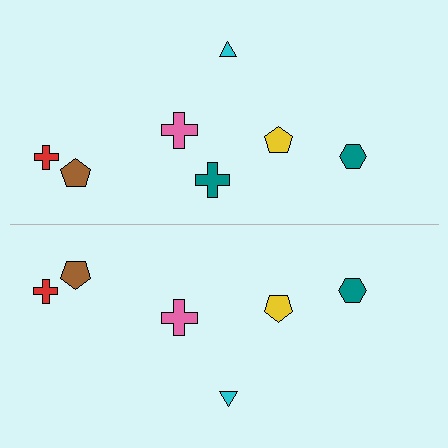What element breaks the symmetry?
A teal cross is missing from the bottom side.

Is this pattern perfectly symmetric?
No, the pattern is not perfectly symmetric. A teal cross is missing from the bottom side.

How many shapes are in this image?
There are 13 shapes in this image.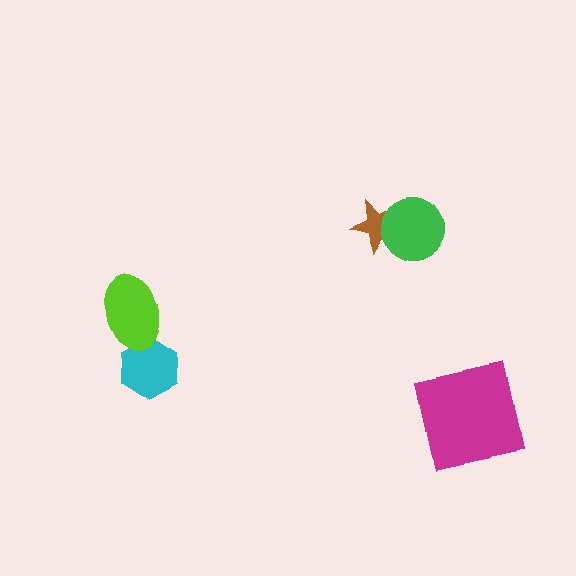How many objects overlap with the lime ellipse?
1 object overlaps with the lime ellipse.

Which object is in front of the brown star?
The green circle is in front of the brown star.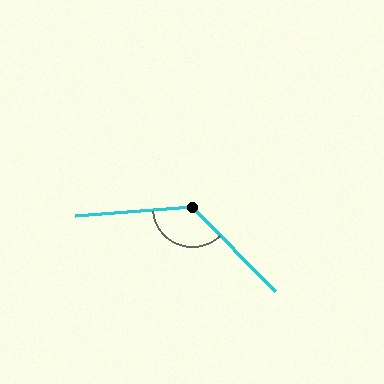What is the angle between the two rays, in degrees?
Approximately 131 degrees.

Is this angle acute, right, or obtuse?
It is obtuse.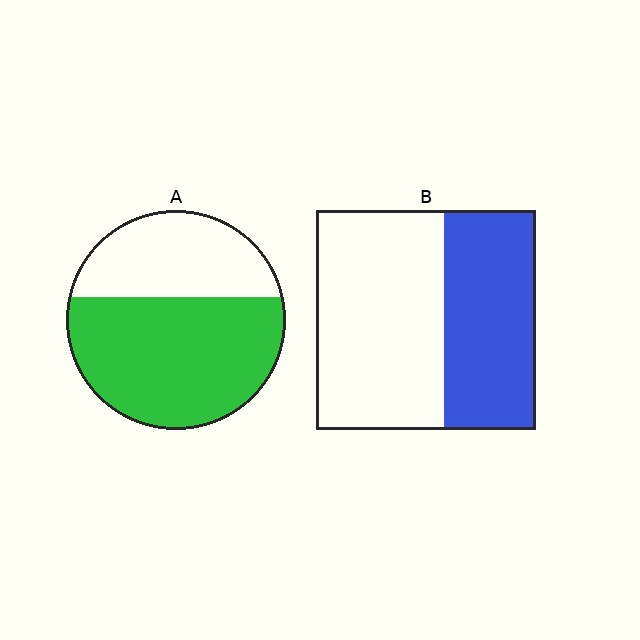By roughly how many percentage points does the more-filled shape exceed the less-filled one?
By roughly 20 percentage points (A over B).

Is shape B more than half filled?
No.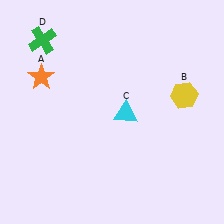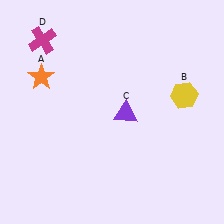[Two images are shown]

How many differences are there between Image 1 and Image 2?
There are 2 differences between the two images.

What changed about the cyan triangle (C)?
In Image 1, C is cyan. In Image 2, it changed to purple.